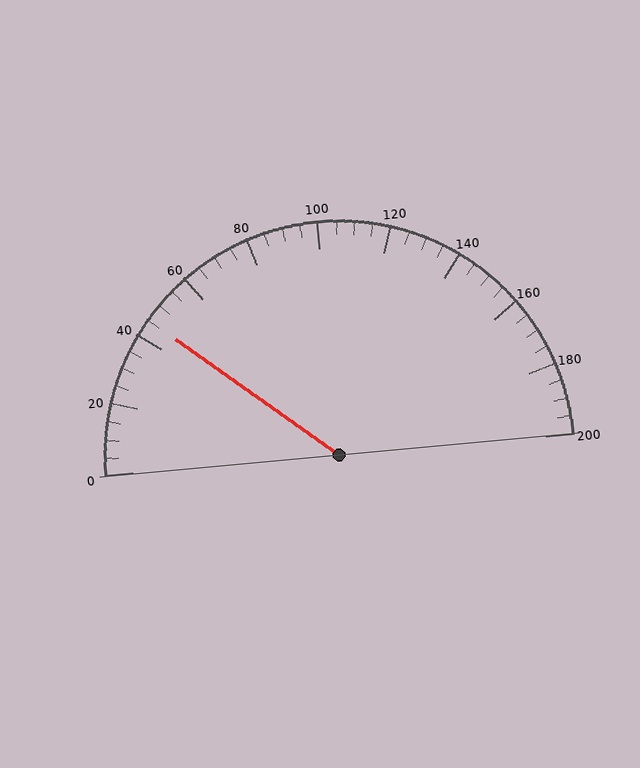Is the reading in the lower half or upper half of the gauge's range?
The reading is in the lower half of the range (0 to 200).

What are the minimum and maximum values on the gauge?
The gauge ranges from 0 to 200.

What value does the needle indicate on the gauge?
The needle indicates approximately 45.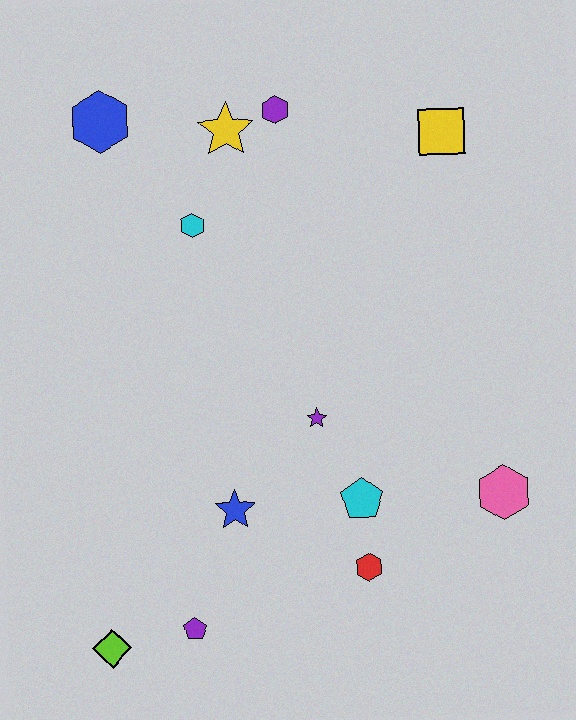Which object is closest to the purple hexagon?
The yellow star is closest to the purple hexagon.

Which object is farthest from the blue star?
The yellow square is farthest from the blue star.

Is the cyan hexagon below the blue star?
No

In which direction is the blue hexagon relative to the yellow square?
The blue hexagon is to the left of the yellow square.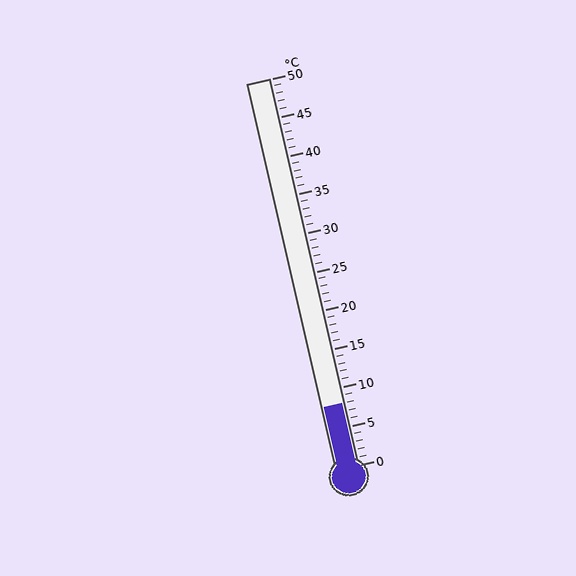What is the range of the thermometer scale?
The thermometer scale ranges from 0°C to 50°C.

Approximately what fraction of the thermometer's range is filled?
The thermometer is filled to approximately 15% of its range.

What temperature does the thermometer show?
The thermometer shows approximately 8°C.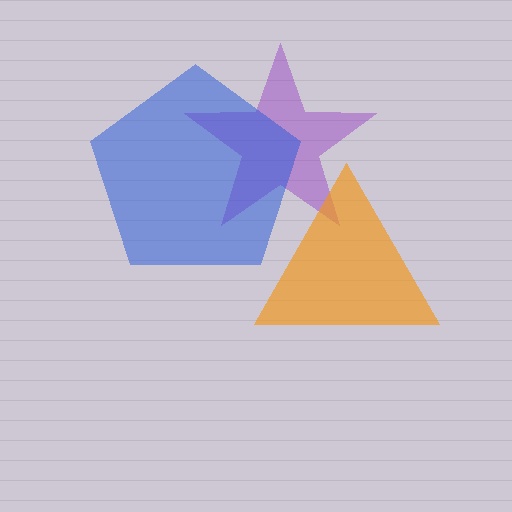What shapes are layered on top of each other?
The layered shapes are: a purple star, an orange triangle, a blue pentagon.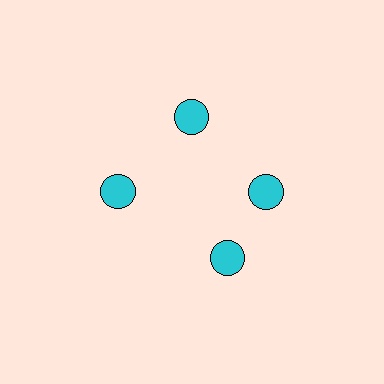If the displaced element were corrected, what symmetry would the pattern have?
It would have 4-fold rotational symmetry — the pattern would map onto itself every 90 degrees.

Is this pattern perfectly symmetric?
No. The 4 cyan circles are arranged in a ring, but one element near the 6 o'clock position is rotated out of alignment along the ring, breaking the 4-fold rotational symmetry.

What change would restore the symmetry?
The symmetry would be restored by rotating it back into even spacing with its neighbors so that all 4 circles sit at equal angles and equal distance from the center.